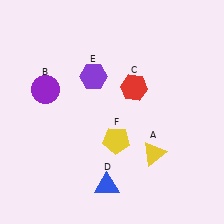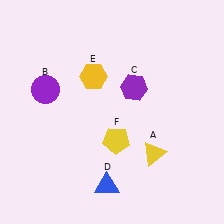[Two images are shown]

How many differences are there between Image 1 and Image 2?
There are 2 differences between the two images.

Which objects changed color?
C changed from red to purple. E changed from purple to yellow.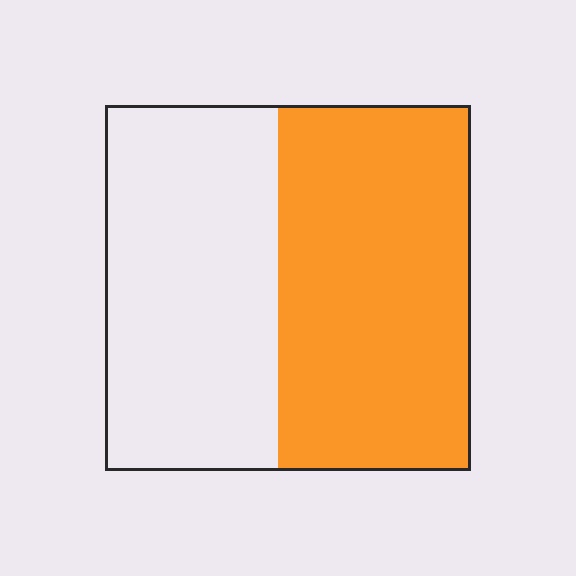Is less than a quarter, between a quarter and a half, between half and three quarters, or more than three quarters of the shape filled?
Between half and three quarters.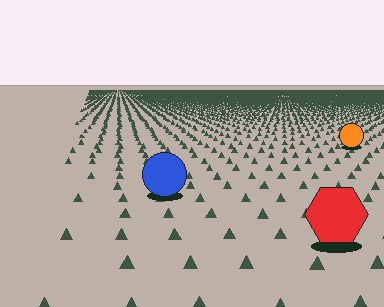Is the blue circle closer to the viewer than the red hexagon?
No. The red hexagon is closer — you can tell from the texture gradient: the ground texture is coarser near it.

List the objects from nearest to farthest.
From nearest to farthest: the red hexagon, the blue circle, the orange circle.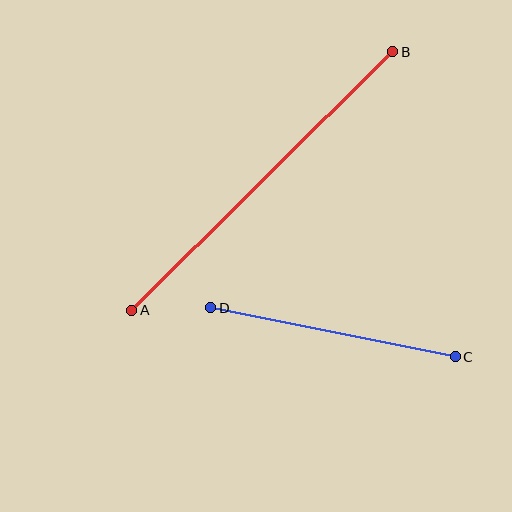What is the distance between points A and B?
The distance is approximately 368 pixels.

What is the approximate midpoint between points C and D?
The midpoint is at approximately (333, 332) pixels.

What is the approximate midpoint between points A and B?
The midpoint is at approximately (262, 181) pixels.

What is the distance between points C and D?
The distance is approximately 249 pixels.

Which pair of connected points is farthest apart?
Points A and B are farthest apart.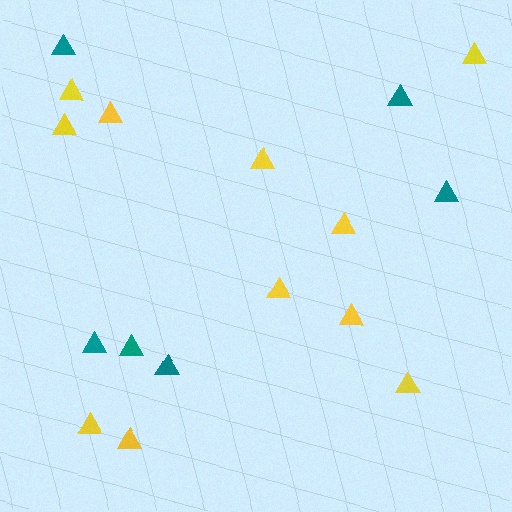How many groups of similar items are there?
There are 2 groups: one group of teal triangles (6) and one group of yellow triangles (11).